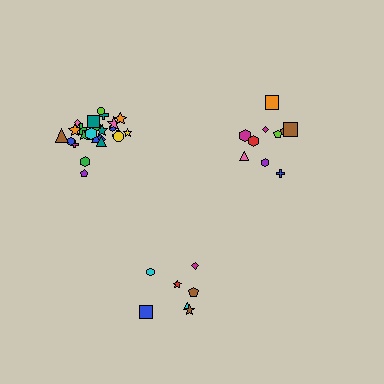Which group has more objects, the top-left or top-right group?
The top-left group.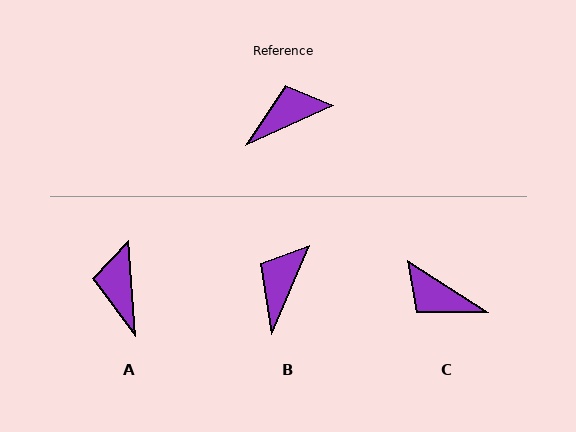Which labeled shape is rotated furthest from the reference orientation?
C, about 123 degrees away.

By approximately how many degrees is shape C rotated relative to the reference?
Approximately 123 degrees counter-clockwise.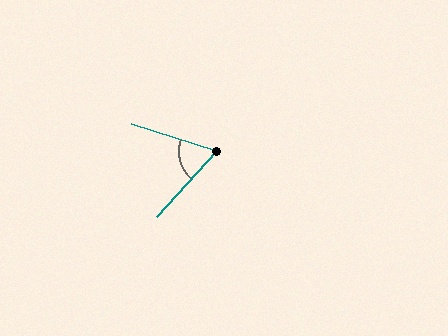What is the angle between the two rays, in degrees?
Approximately 66 degrees.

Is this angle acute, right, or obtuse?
It is acute.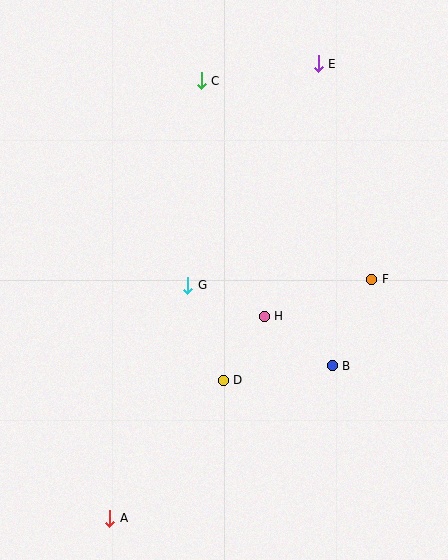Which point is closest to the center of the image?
Point G at (188, 285) is closest to the center.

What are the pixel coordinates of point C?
Point C is at (201, 81).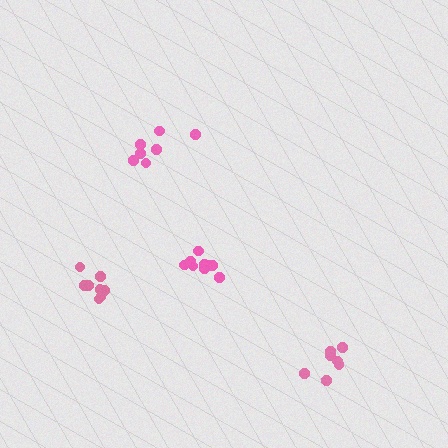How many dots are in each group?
Group 1: 7 dots, Group 2: 7 dots, Group 3: 9 dots, Group 4: 8 dots (31 total).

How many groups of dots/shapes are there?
There are 4 groups.